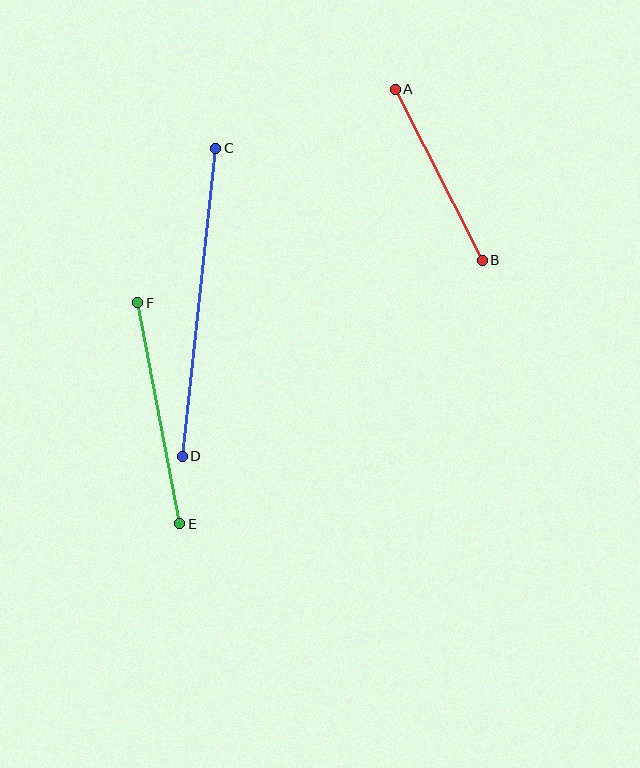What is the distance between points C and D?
The distance is approximately 310 pixels.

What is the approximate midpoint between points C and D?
The midpoint is at approximately (199, 302) pixels.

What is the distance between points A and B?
The distance is approximately 192 pixels.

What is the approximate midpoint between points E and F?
The midpoint is at approximately (159, 413) pixels.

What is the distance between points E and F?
The distance is approximately 225 pixels.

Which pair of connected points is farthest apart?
Points C and D are farthest apart.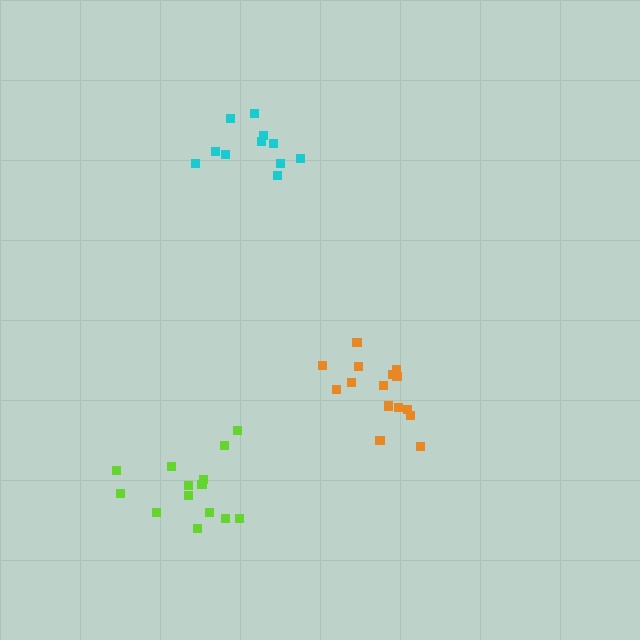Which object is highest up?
The cyan cluster is topmost.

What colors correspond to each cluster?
The clusters are colored: orange, cyan, lime.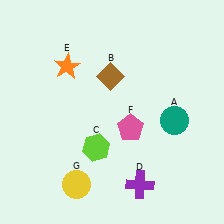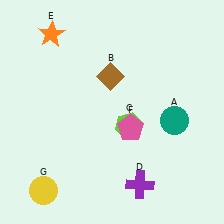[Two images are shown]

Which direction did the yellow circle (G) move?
The yellow circle (G) moved left.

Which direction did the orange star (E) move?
The orange star (E) moved up.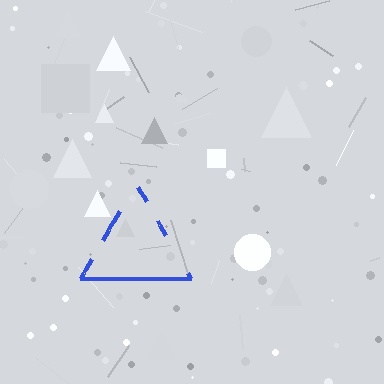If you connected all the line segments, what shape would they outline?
They would outline a triangle.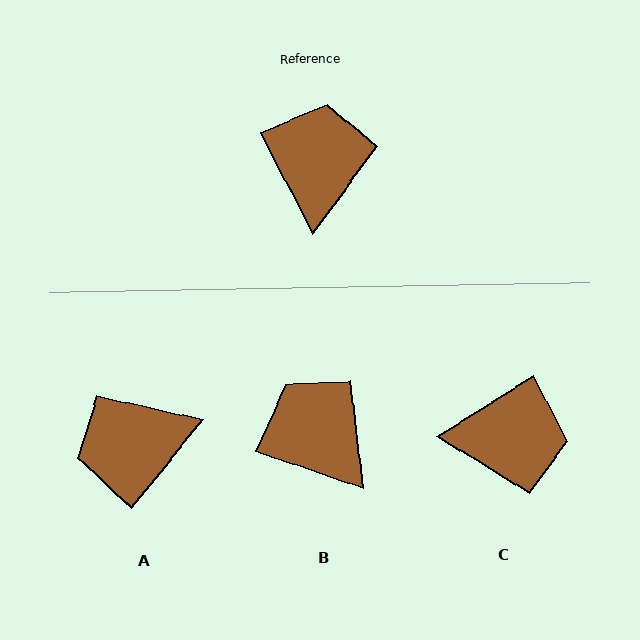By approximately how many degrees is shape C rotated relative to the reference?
Approximately 85 degrees clockwise.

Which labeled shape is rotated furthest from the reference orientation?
A, about 114 degrees away.